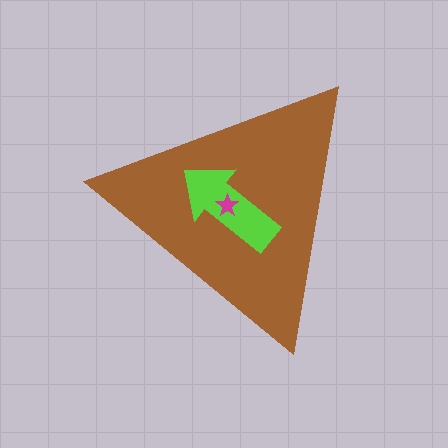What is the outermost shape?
The brown triangle.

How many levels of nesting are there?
3.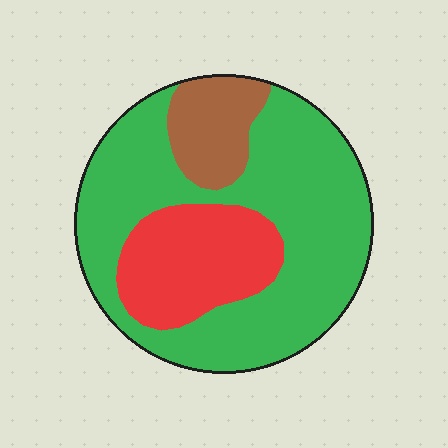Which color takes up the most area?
Green, at roughly 65%.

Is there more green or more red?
Green.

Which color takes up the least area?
Brown, at roughly 15%.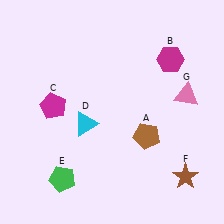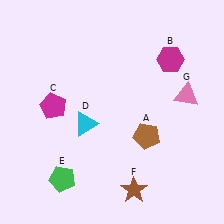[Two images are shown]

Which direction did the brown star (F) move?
The brown star (F) moved left.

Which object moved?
The brown star (F) moved left.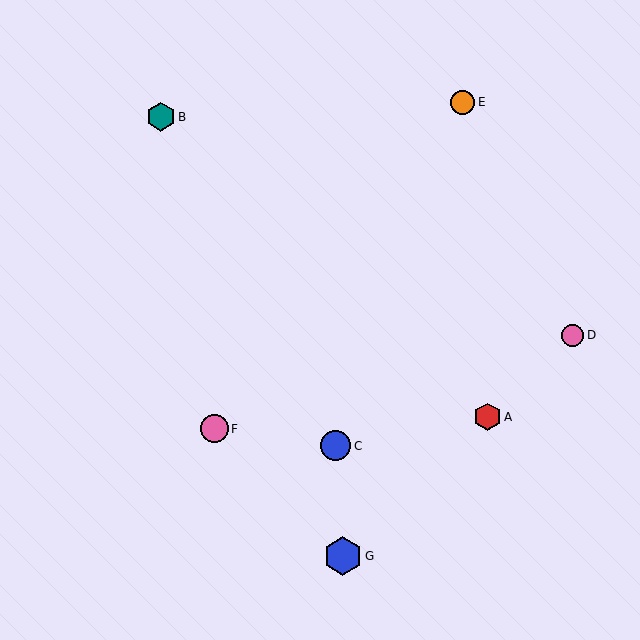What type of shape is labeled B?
Shape B is a teal hexagon.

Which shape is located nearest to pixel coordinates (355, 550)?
The blue hexagon (labeled G) at (343, 556) is nearest to that location.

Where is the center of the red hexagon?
The center of the red hexagon is at (488, 417).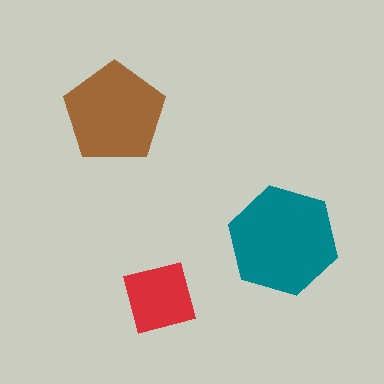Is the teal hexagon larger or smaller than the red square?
Larger.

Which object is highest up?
The brown pentagon is topmost.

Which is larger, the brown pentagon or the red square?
The brown pentagon.